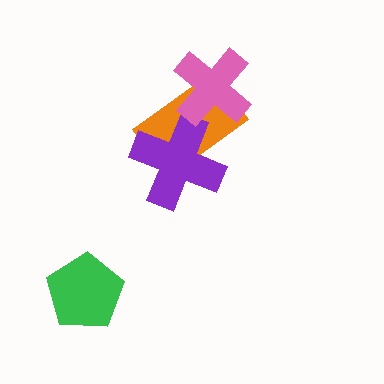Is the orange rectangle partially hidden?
Yes, it is partially covered by another shape.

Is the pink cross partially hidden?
No, no other shape covers it.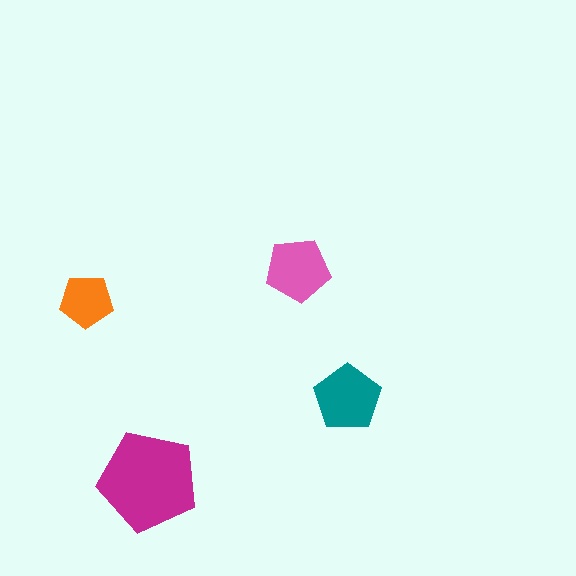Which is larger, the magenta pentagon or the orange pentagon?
The magenta one.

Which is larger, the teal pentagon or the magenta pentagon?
The magenta one.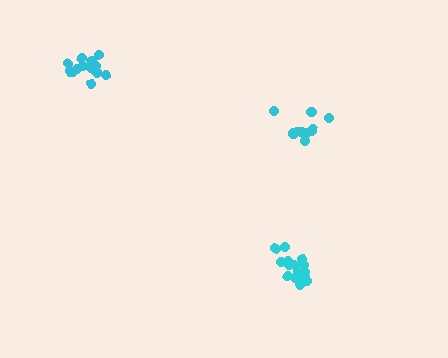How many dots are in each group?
Group 1: 17 dots, Group 2: 15 dots, Group 3: 12 dots (44 total).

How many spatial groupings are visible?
There are 3 spatial groupings.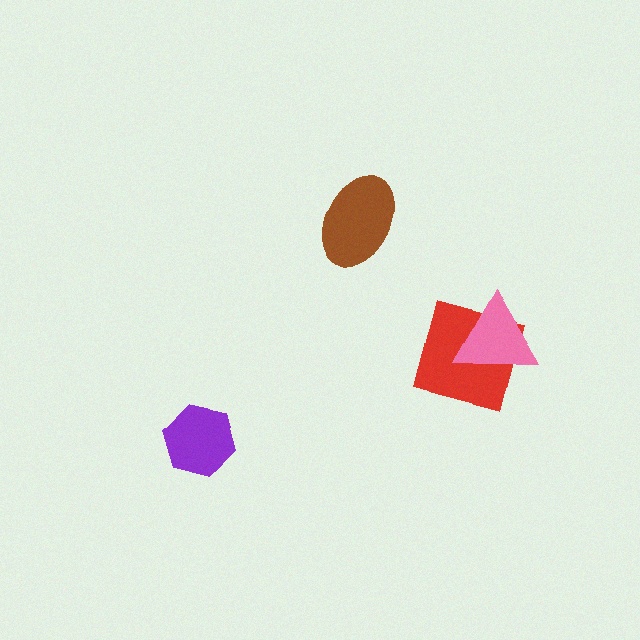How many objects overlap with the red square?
1 object overlaps with the red square.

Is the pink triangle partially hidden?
No, no other shape covers it.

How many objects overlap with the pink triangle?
1 object overlaps with the pink triangle.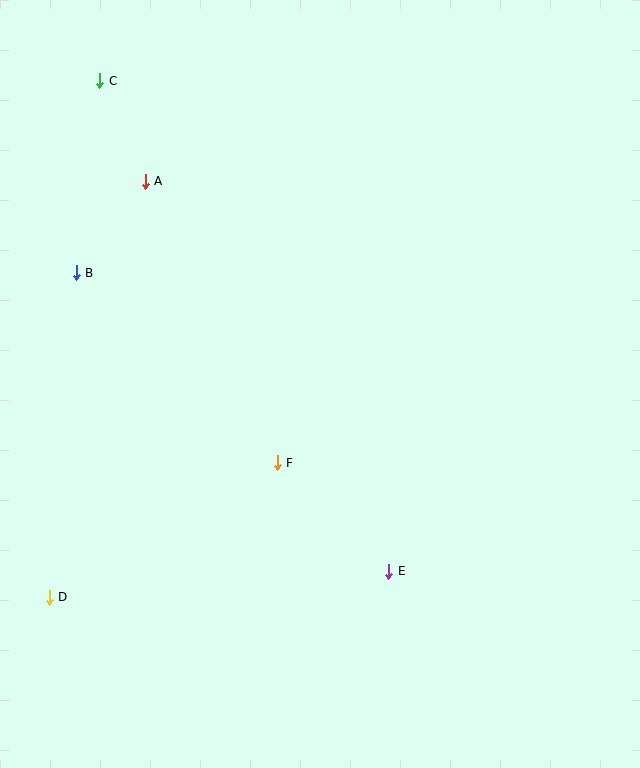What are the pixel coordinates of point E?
Point E is at (389, 571).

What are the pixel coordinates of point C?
Point C is at (100, 81).